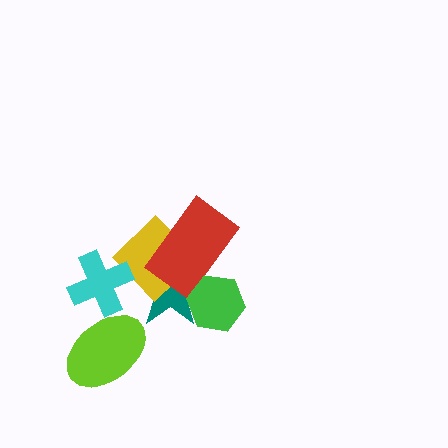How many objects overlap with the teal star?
3 objects overlap with the teal star.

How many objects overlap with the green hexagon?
2 objects overlap with the green hexagon.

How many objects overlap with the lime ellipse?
1 object overlaps with the lime ellipse.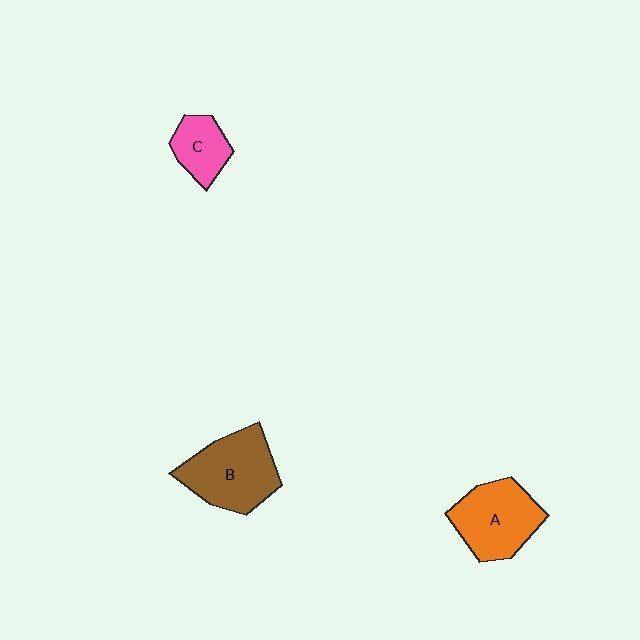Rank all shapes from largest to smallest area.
From largest to smallest: B (brown), A (orange), C (pink).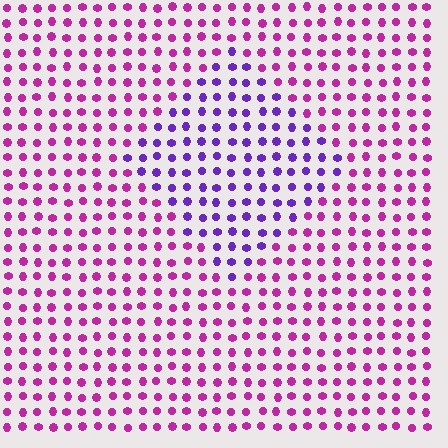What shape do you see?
I see a diamond.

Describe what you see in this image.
The image is filled with small magenta elements in a uniform arrangement. A diamond-shaped region is visible where the elements are tinted to a slightly different hue, forming a subtle color boundary.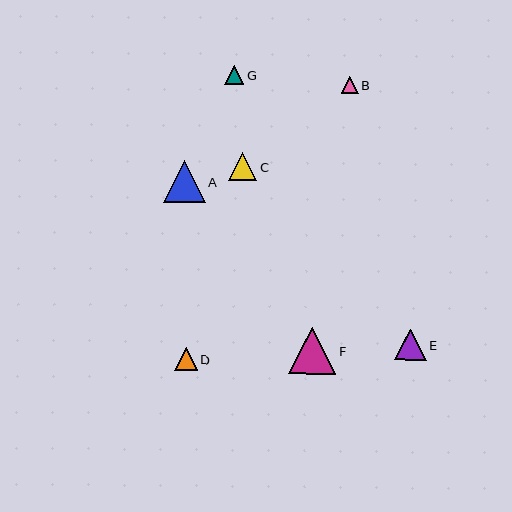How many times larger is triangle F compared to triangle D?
Triangle F is approximately 2.1 times the size of triangle D.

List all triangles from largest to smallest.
From largest to smallest: F, A, E, C, D, G, B.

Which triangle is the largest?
Triangle F is the largest with a size of approximately 47 pixels.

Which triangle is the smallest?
Triangle B is the smallest with a size of approximately 17 pixels.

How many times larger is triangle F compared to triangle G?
Triangle F is approximately 2.5 times the size of triangle G.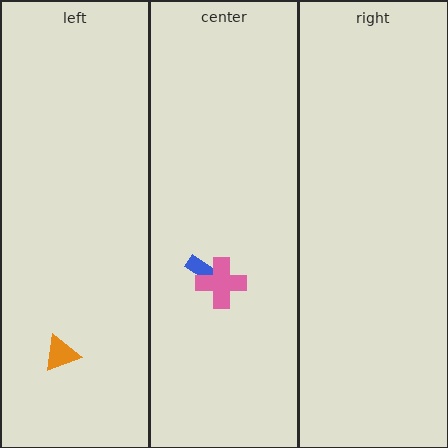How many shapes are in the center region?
2.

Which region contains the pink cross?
The center region.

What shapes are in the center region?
The blue arrow, the pink cross.